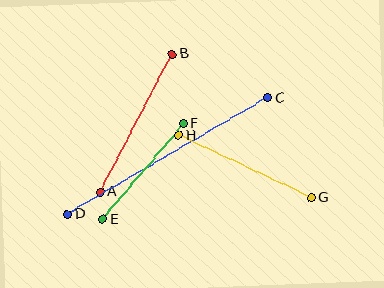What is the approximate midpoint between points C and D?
The midpoint is at approximately (168, 156) pixels.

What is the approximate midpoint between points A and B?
The midpoint is at approximately (136, 123) pixels.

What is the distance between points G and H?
The distance is approximately 147 pixels.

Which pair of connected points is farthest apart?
Points C and D are farthest apart.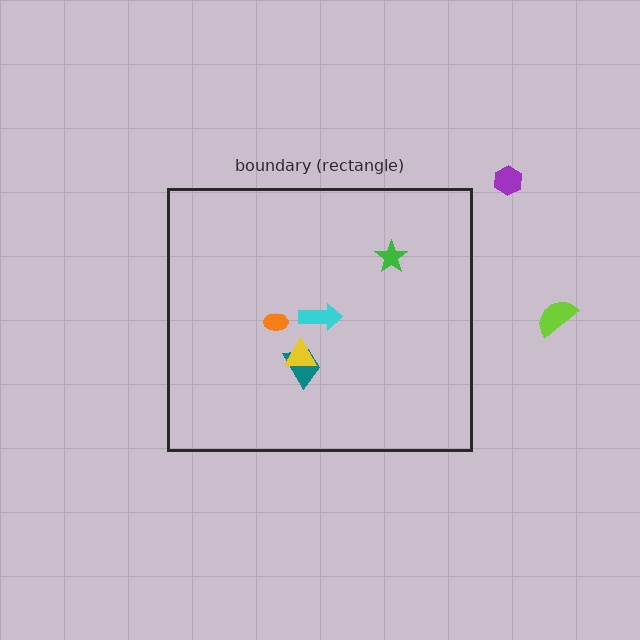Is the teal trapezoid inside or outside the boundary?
Inside.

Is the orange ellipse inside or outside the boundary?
Inside.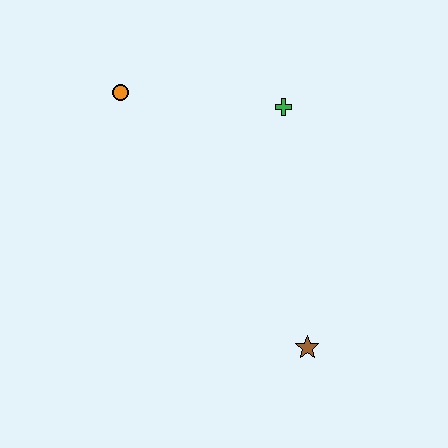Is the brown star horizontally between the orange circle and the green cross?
No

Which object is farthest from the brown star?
The orange circle is farthest from the brown star.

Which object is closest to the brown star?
The green cross is closest to the brown star.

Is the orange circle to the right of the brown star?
No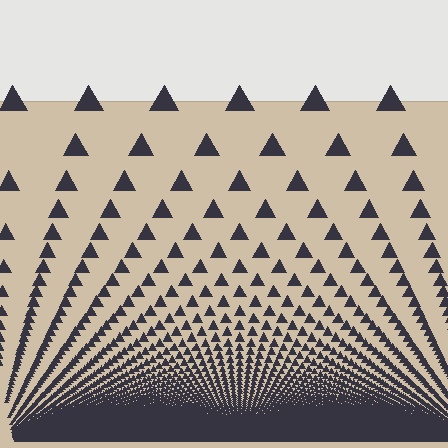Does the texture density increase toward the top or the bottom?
Density increases toward the bottom.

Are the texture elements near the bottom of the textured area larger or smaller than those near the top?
Smaller. The gradient is inverted — elements near the bottom are smaller and denser.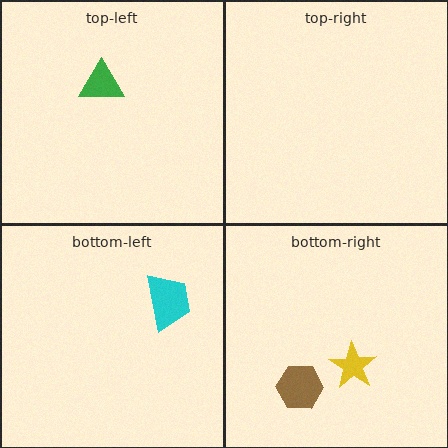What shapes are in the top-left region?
The green triangle.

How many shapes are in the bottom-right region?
2.